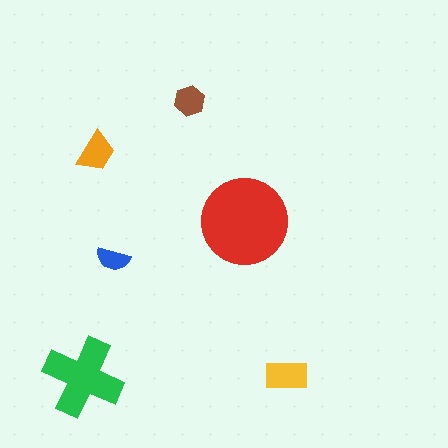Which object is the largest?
The red circle.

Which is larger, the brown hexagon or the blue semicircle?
The brown hexagon.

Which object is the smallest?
The blue semicircle.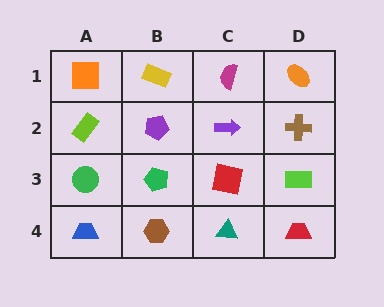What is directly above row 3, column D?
A brown cross.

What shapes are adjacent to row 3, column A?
A lime rectangle (row 2, column A), a blue trapezoid (row 4, column A), a green pentagon (row 3, column B).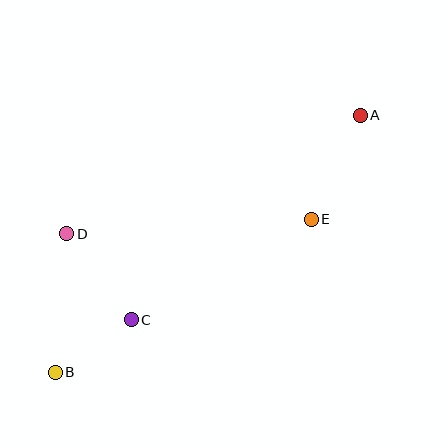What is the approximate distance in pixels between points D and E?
The distance between D and E is approximately 245 pixels.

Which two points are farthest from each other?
Points A and B are farthest from each other.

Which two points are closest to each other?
Points B and C are closest to each other.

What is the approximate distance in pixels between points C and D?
The distance between C and D is approximately 108 pixels.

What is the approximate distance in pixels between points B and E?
The distance between B and E is approximately 298 pixels.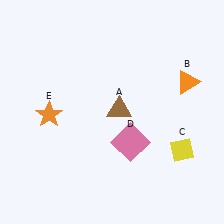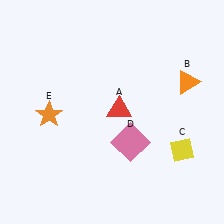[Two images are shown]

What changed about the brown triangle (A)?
In Image 1, A is brown. In Image 2, it changed to red.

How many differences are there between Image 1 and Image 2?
There is 1 difference between the two images.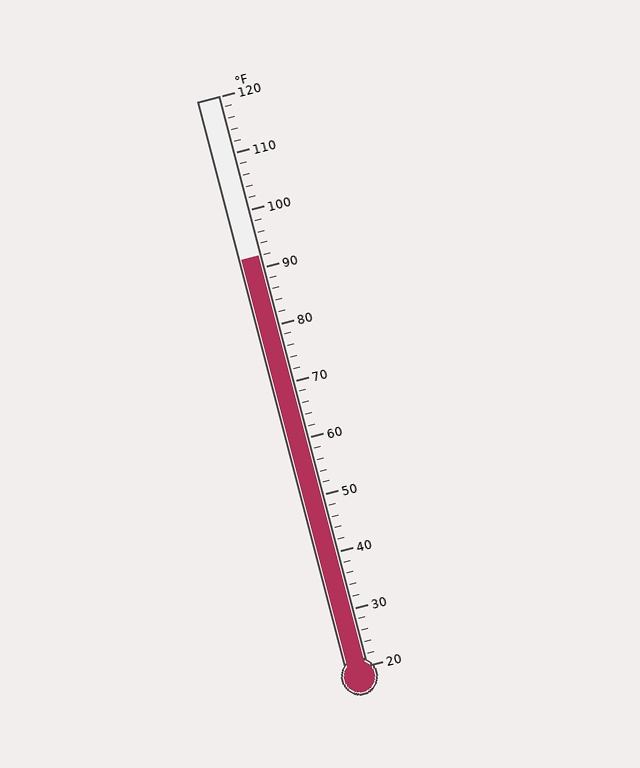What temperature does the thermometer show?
The thermometer shows approximately 92°F.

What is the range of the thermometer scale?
The thermometer scale ranges from 20°F to 120°F.